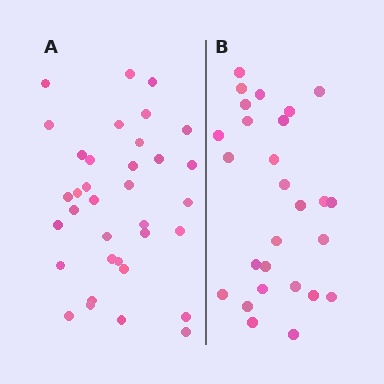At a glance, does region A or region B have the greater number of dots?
Region A (the left region) has more dots.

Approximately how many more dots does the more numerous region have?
Region A has roughly 8 or so more dots than region B.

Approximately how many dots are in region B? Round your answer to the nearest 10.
About 30 dots. (The exact count is 27, which rounds to 30.)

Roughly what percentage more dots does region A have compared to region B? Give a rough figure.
About 30% more.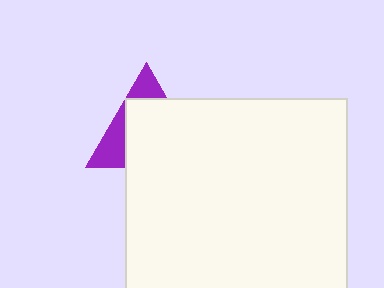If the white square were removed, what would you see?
You would see the complete purple triangle.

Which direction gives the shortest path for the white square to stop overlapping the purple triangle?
Moving toward the lower-right gives the shortest separation.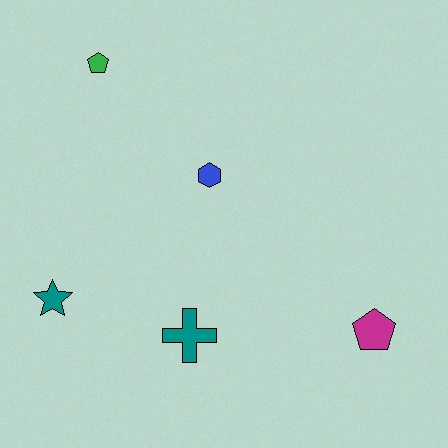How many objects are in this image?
There are 5 objects.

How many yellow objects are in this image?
There are no yellow objects.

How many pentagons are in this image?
There are 2 pentagons.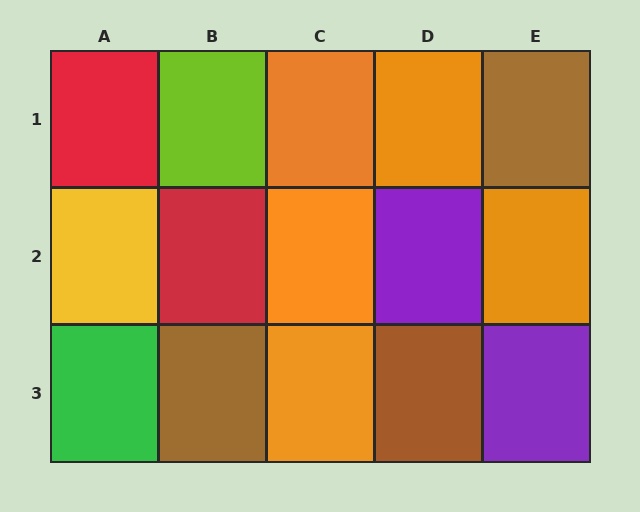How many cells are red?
2 cells are red.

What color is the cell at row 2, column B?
Red.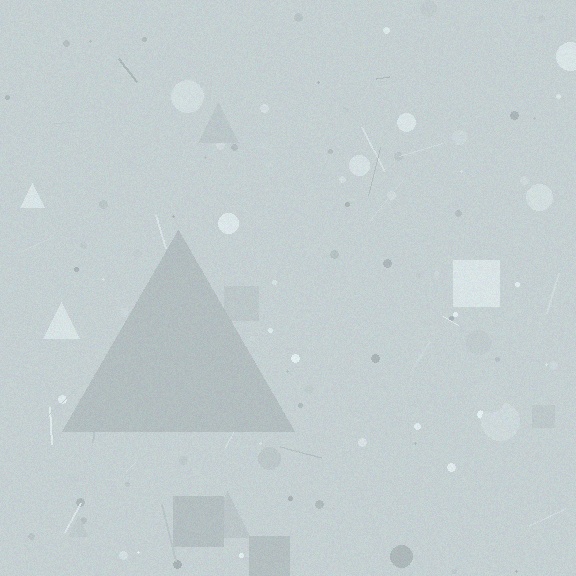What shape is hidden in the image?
A triangle is hidden in the image.